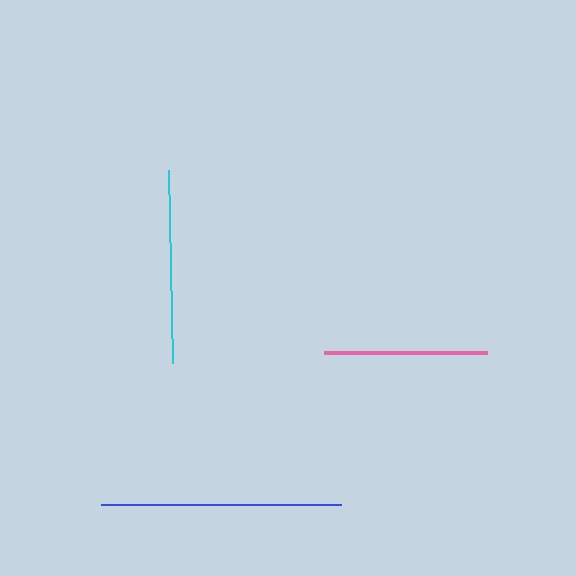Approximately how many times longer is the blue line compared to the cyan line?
The blue line is approximately 1.2 times the length of the cyan line.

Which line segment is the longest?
The blue line is the longest at approximately 241 pixels.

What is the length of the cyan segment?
The cyan segment is approximately 194 pixels long.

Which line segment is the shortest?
The pink line is the shortest at approximately 163 pixels.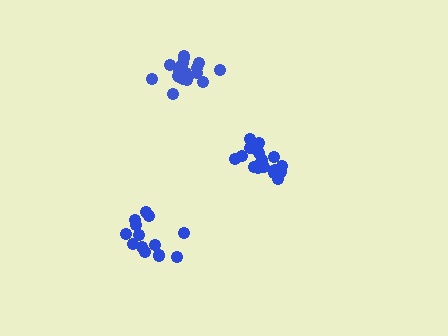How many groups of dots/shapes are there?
There are 3 groups.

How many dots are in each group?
Group 1: 18 dots, Group 2: 13 dots, Group 3: 17 dots (48 total).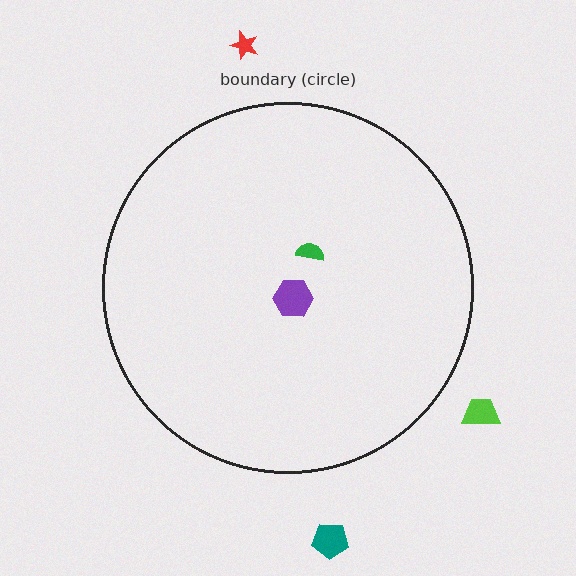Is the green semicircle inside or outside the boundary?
Inside.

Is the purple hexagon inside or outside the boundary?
Inside.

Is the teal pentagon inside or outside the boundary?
Outside.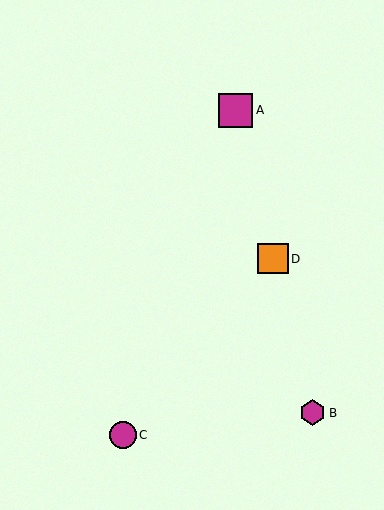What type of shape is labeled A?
Shape A is a magenta square.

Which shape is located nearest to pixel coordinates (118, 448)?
The magenta circle (labeled C) at (123, 435) is nearest to that location.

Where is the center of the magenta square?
The center of the magenta square is at (236, 110).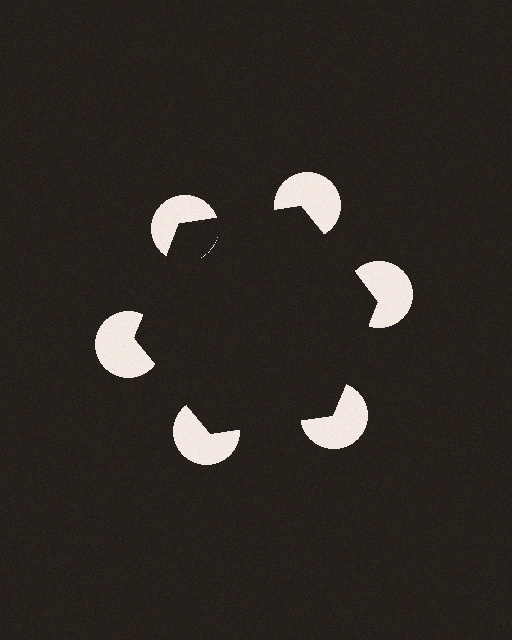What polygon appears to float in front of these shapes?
An illusory hexagon — its edges are inferred from the aligned wedge cuts in the pac-man discs, not physically drawn.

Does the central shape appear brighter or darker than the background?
It typically appears slightly darker than the background, even though no actual brightness change is drawn.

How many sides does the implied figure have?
6 sides.